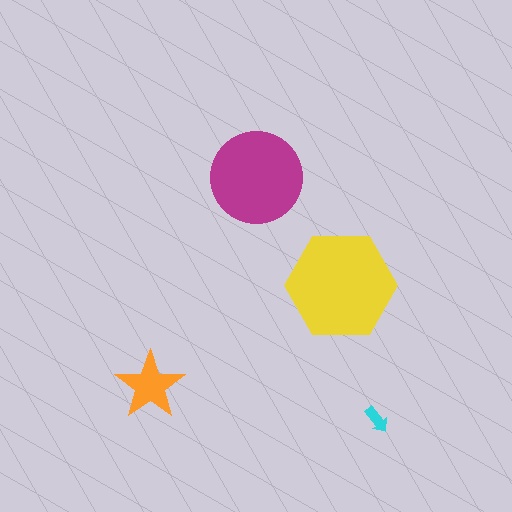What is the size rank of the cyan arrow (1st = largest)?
4th.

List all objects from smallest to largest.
The cyan arrow, the orange star, the magenta circle, the yellow hexagon.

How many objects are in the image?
There are 4 objects in the image.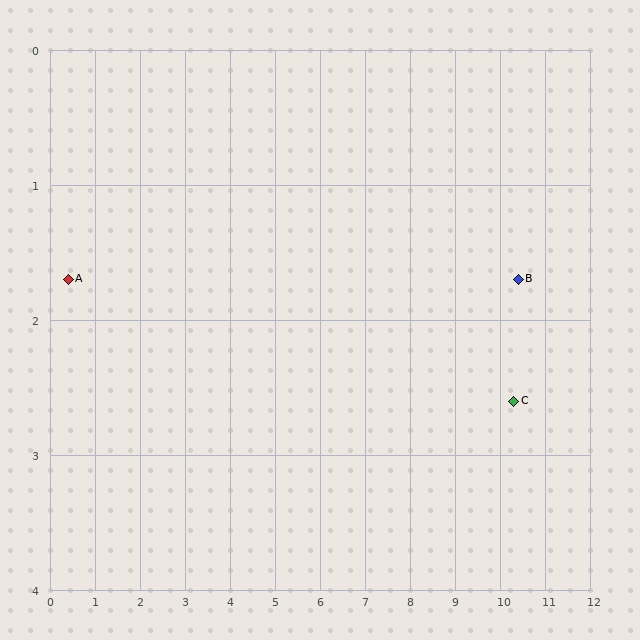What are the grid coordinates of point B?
Point B is at approximately (10.4, 1.7).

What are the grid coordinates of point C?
Point C is at approximately (10.3, 2.6).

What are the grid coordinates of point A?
Point A is at approximately (0.4, 1.7).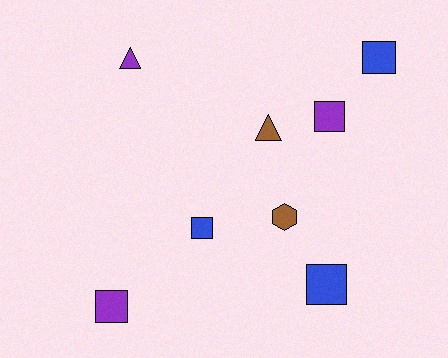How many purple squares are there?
There are 2 purple squares.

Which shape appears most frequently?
Square, with 5 objects.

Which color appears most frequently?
Blue, with 3 objects.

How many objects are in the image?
There are 8 objects.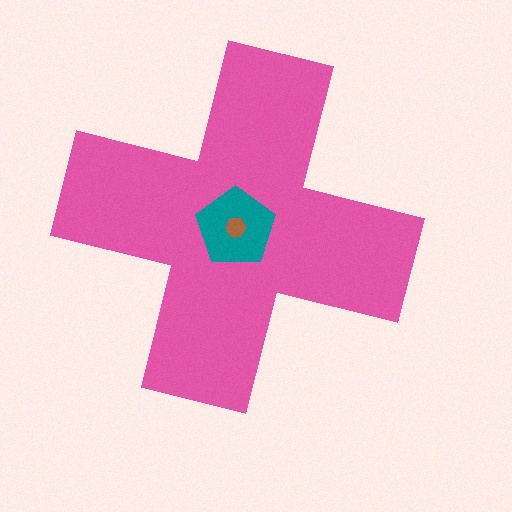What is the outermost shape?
The pink cross.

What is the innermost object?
The brown hexagon.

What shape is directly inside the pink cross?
The teal pentagon.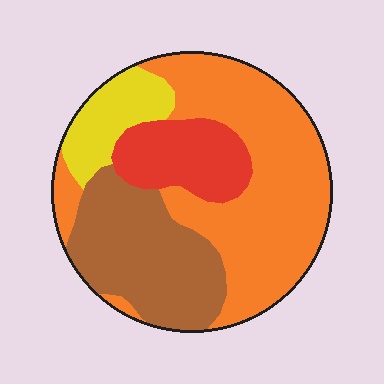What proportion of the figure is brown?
Brown covers about 25% of the figure.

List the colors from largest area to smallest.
From largest to smallest: orange, brown, red, yellow.